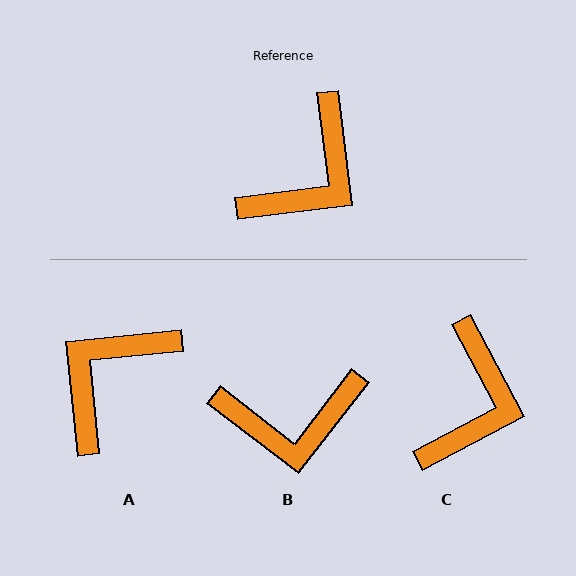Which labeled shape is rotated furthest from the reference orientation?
A, about 179 degrees away.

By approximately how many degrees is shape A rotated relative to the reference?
Approximately 179 degrees counter-clockwise.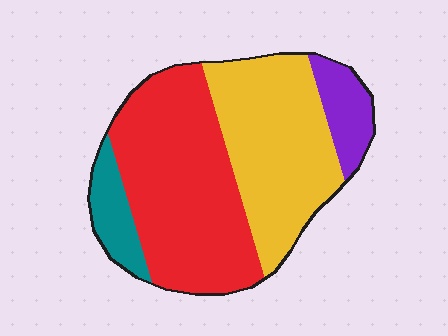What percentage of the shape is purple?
Purple takes up about one tenth (1/10) of the shape.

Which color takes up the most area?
Red, at roughly 45%.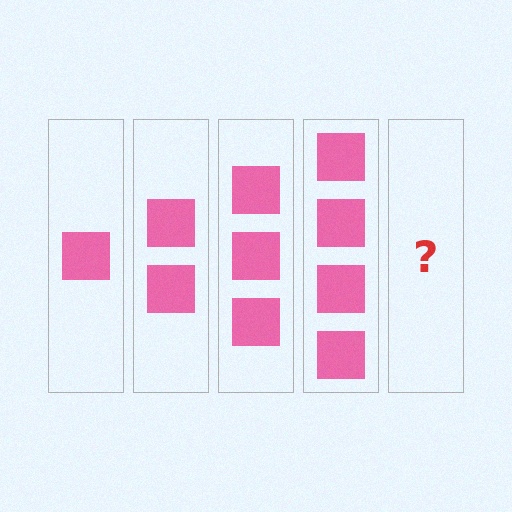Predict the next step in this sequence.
The next step is 5 squares.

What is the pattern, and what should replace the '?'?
The pattern is that each step adds one more square. The '?' should be 5 squares.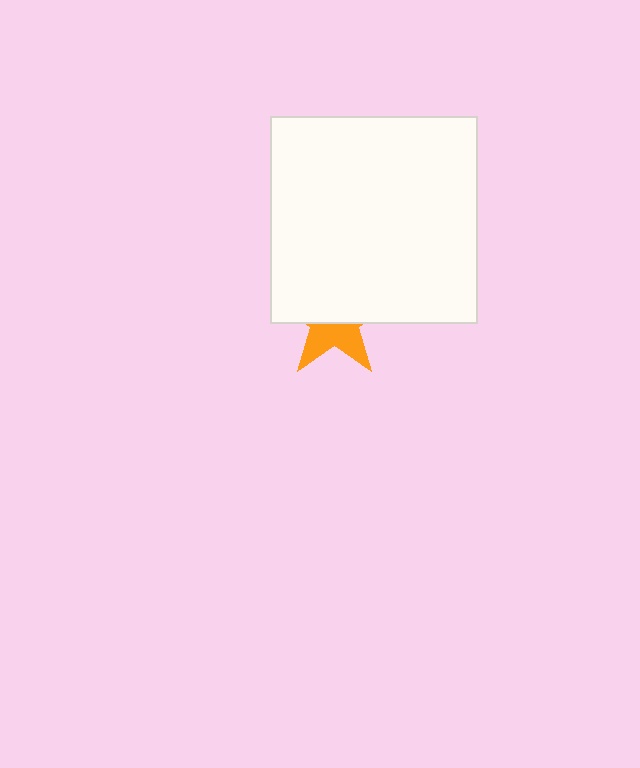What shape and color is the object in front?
The object in front is a white square.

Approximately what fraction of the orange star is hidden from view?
Roughly 59% of the orange star is hidden behind the white square.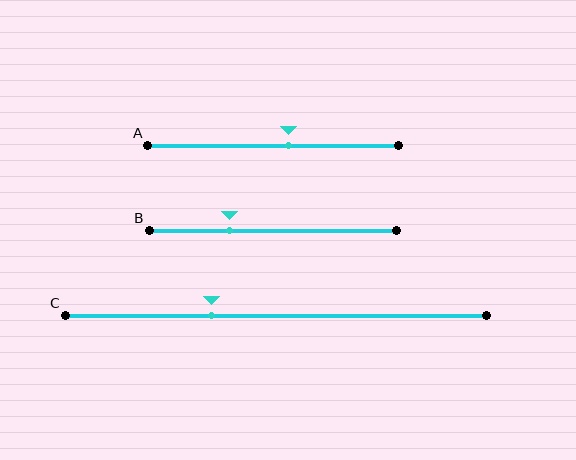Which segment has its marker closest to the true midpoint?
Segment A has its marker closest to the true midpoint.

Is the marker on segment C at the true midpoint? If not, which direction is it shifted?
No, the marker on segment C is shifted to the left by about 15% of the segment length.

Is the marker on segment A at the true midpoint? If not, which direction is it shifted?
No, the marker on segment A is shifted to the right by about 6% of the segment length.